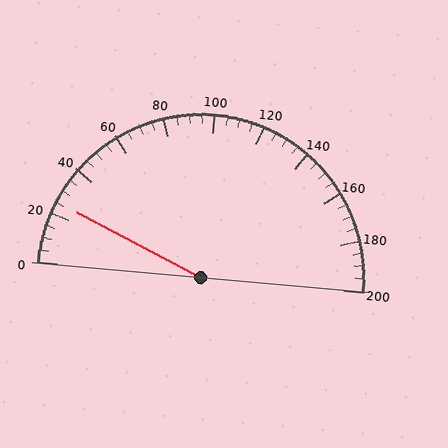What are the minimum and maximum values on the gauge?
The gauge ranges from 0 to 200.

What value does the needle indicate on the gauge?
The needle indicates approximately 25.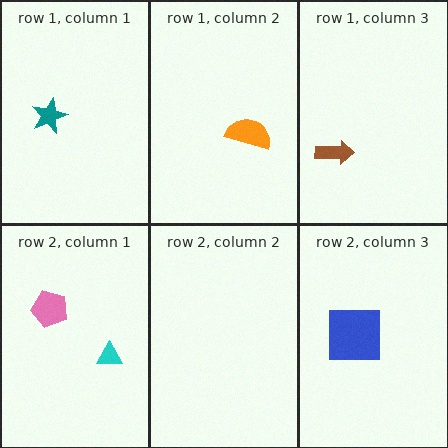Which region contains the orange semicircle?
The row 1, column 2 region.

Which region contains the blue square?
The row 2, column 3 region.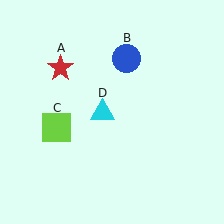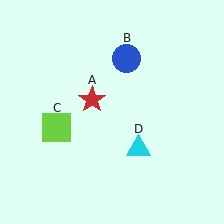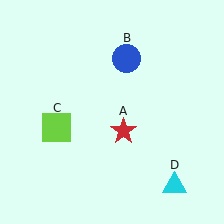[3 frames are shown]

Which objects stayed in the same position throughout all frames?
Blue circle (object B) and lime square (object C) remained stationary.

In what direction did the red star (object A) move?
The red star (object A) moved down and to the right.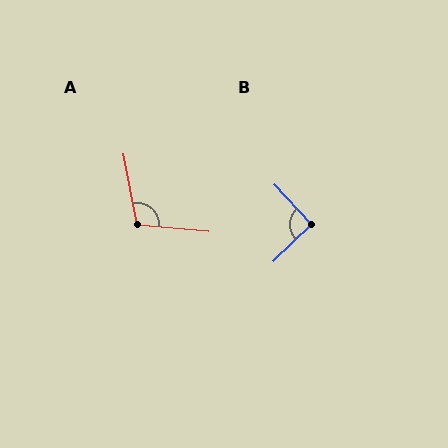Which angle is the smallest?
B, at approximately 92 degrees.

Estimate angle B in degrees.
Approximately 92 degrees.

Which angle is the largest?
A, at approximately 106 degrees.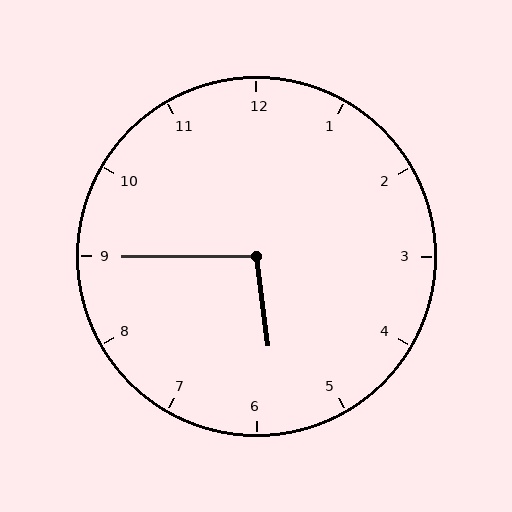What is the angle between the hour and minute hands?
Approximately 98 degrees.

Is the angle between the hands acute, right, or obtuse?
It is obtuse.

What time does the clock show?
5:45.